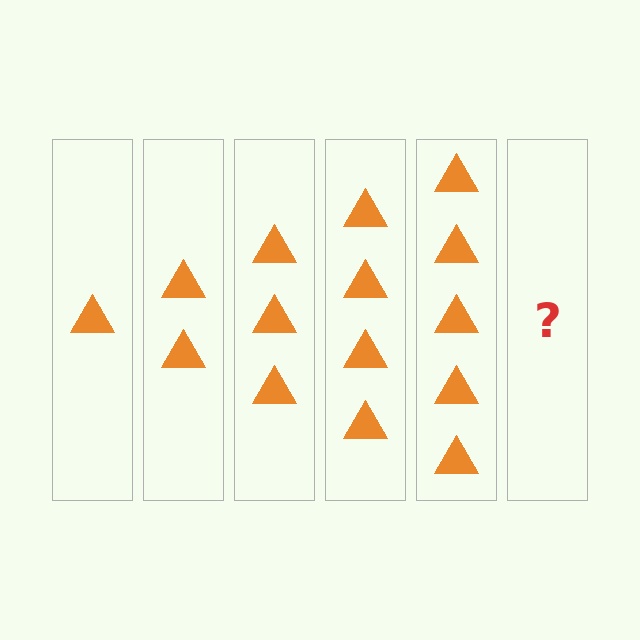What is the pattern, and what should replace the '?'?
The pattern is that each step adds one more triangle. The '?' should be 6 triangles.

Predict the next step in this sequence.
The next step is 6 triangles.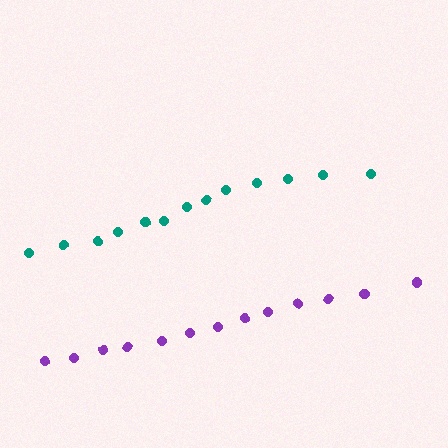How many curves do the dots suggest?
There are 2 distinct paths.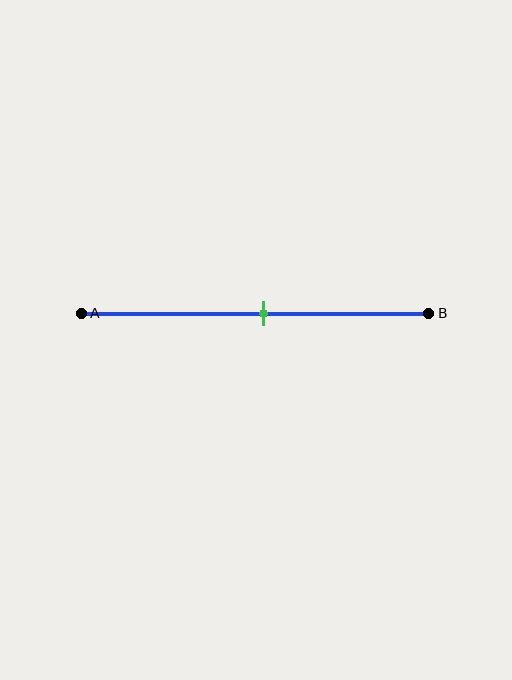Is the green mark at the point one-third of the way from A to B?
No, the mark is at about 55% from A, not at the 33% one-third point.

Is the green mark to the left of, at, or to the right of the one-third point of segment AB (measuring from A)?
The green mark is to the right of the one-third point of segment AB.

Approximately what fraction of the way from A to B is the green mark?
The green mark is approximately 55% of the way from A to B.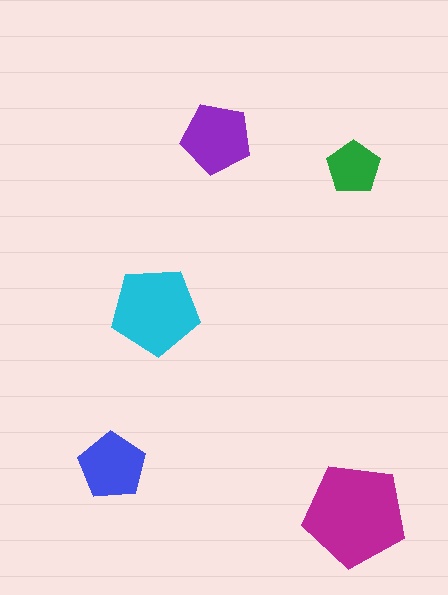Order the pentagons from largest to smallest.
the magenta one, the cyan one, the purple one, the blue one, the green one.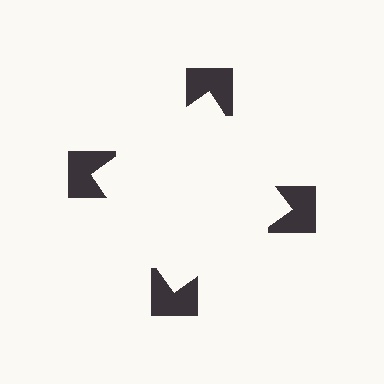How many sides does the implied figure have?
4 sides.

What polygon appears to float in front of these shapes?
An illusory square — its edges are inferred from the aligned wedge cuts in the notched squares, not physically drawn.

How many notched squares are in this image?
There are 4 — one at each vertex of the illusory square.